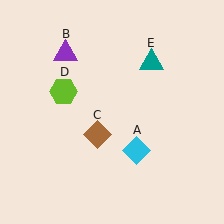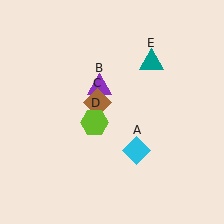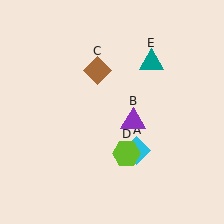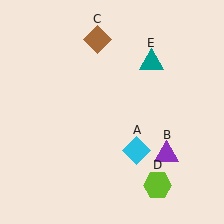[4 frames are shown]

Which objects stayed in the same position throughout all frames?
Cyan diamond (object A) and teal triangle (object E) remained stationary.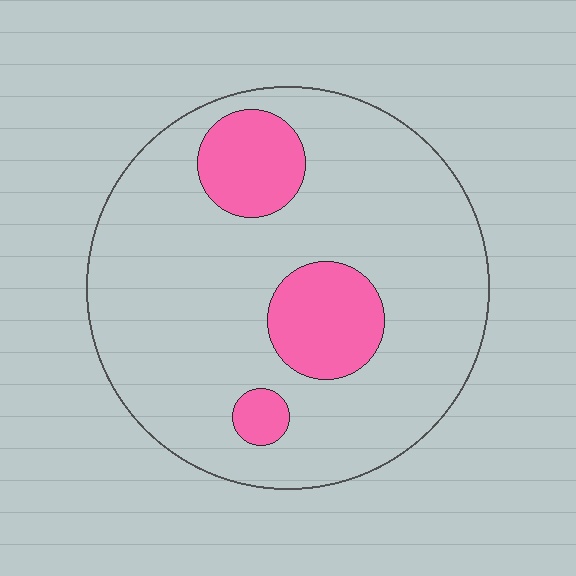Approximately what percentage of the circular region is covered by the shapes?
Approximately 20%.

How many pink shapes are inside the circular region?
3.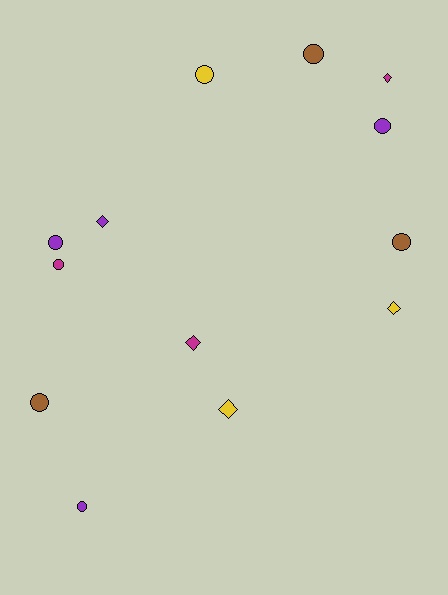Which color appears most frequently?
Purple, with 4 objects.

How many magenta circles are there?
There is 1 magenta circle.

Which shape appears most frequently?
Circle, with 8 objects.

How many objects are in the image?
There are 13 objects.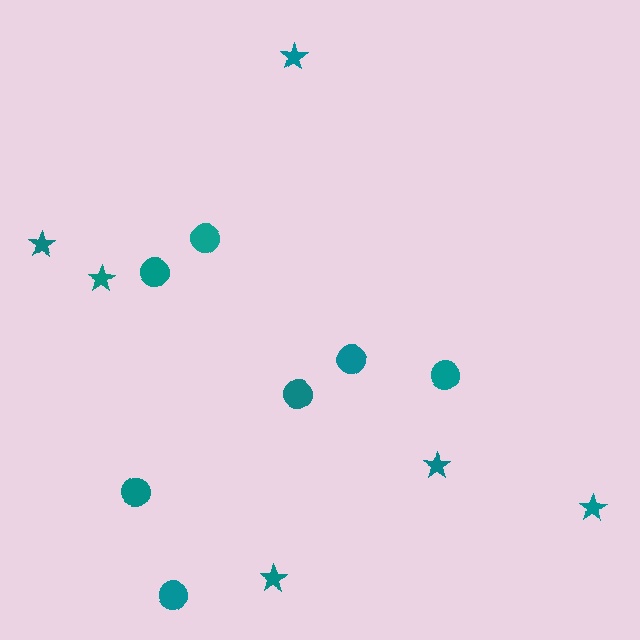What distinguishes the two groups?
There are 2 groups: one group of circles (7) and one group of stars (6).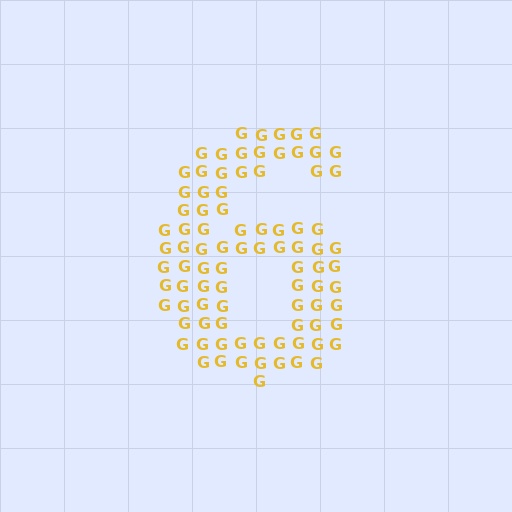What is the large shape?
The large shape is the digit 6.